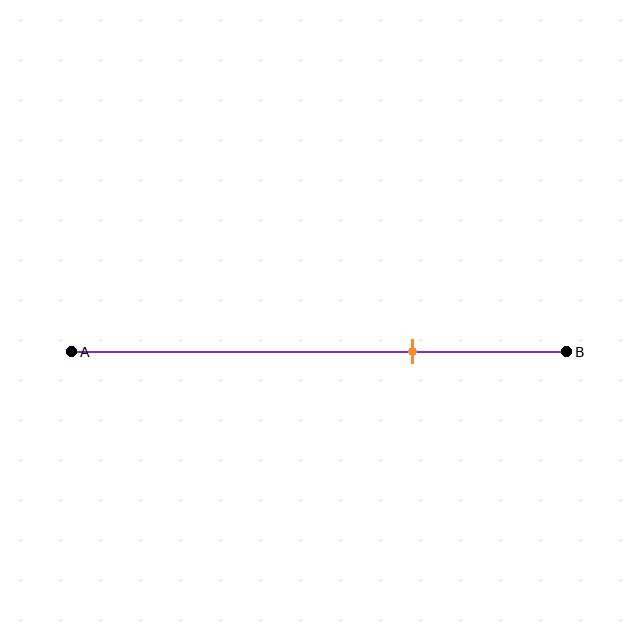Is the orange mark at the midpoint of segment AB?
No, the mark is at about 70% from A, not at the 50% midpoint.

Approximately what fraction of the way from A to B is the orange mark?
The orange mark is approximately 70% of the way from A to B.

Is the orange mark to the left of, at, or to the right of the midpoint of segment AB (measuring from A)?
The orange mark is to the right of the midpoint of segment AB.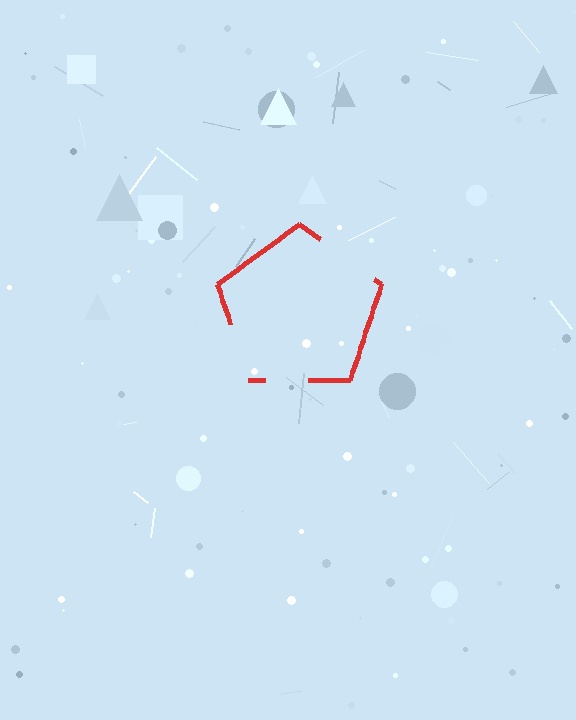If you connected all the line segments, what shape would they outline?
They would outline a pentagon.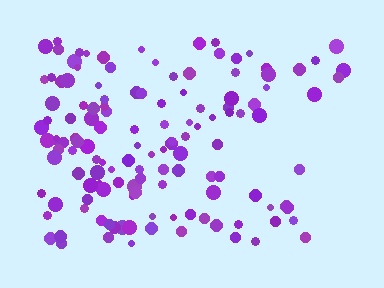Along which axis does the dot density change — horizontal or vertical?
Horizontal.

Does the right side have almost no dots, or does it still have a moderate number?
Still a moderate number, just noticeably fewer than the left.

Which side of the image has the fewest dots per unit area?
The right.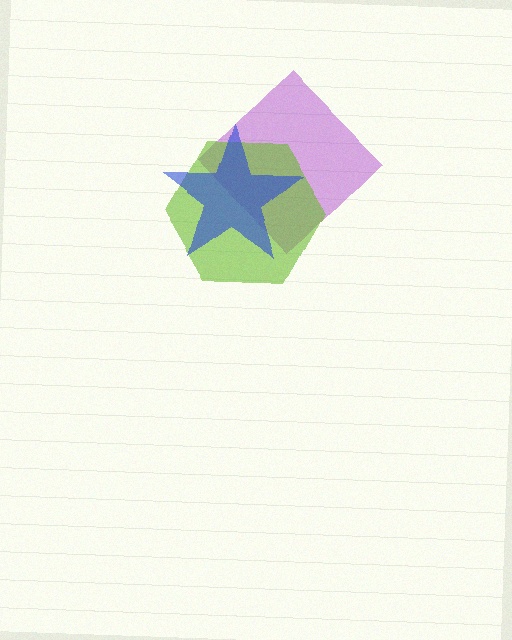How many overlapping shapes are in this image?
There are 3 overlapping shapes in the image.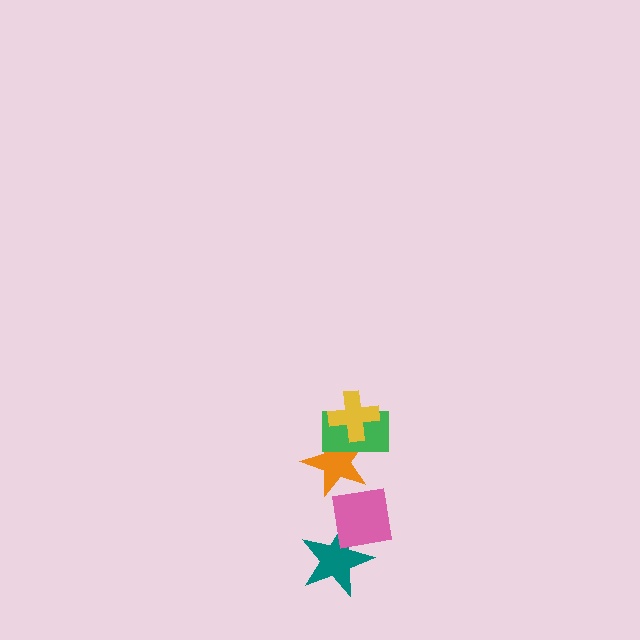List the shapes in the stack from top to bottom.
From top to bottom: the yellow cross, the green rectangle, the orange star, the pink square, the teal star.